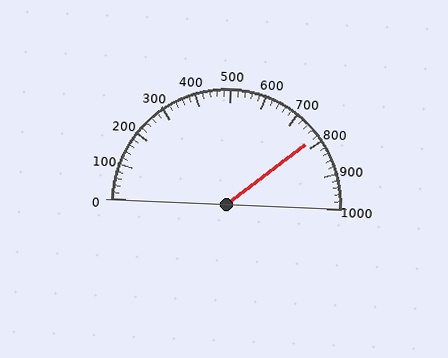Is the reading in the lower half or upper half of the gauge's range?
The reading is in the upper half of the range (0 to 1000).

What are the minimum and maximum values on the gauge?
The gauge ranges from 0 to 1000.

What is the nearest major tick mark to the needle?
The nearest major tick mark is 800.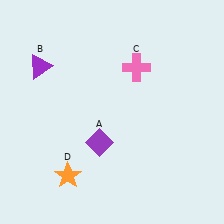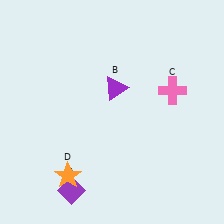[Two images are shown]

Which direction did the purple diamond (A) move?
The purple diamond (A) moved down.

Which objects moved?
The objects that moved are: the purple diamond (A), the purple triangle (B), the pink cross (C).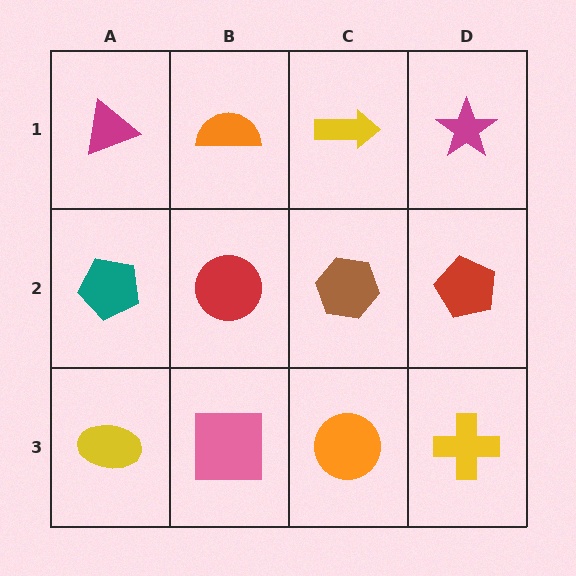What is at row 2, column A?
A teal pentagon.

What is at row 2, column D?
A red pentagon.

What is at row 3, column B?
A pink square.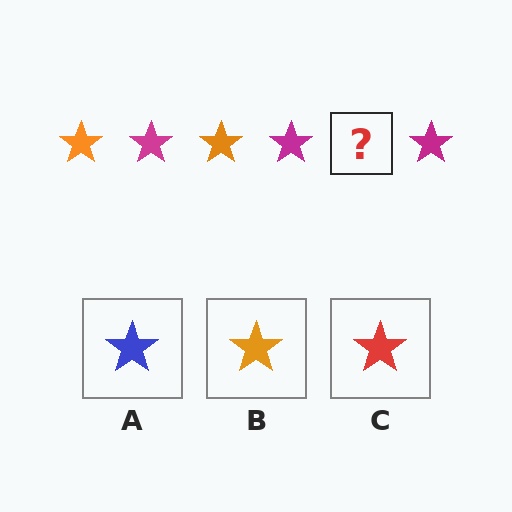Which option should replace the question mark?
Option B.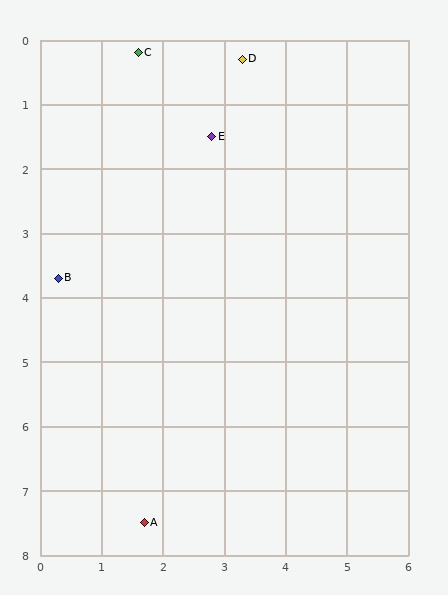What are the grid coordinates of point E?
Point E is at approximately (2.8, 1.5).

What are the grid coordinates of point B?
Point B is at approximately (0.3, 3.7).